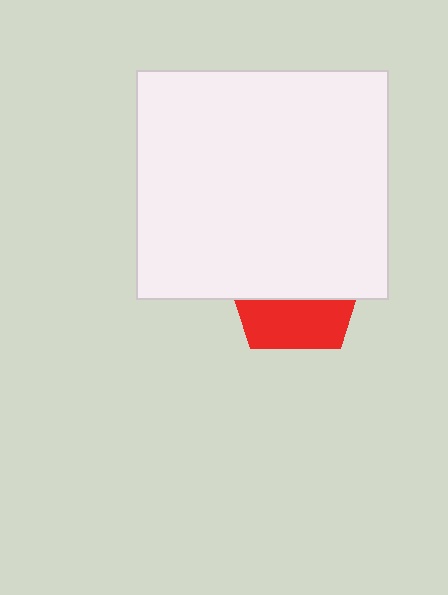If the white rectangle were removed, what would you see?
You would see the complete red pentagon.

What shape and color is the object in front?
The object in front is a white rectangle.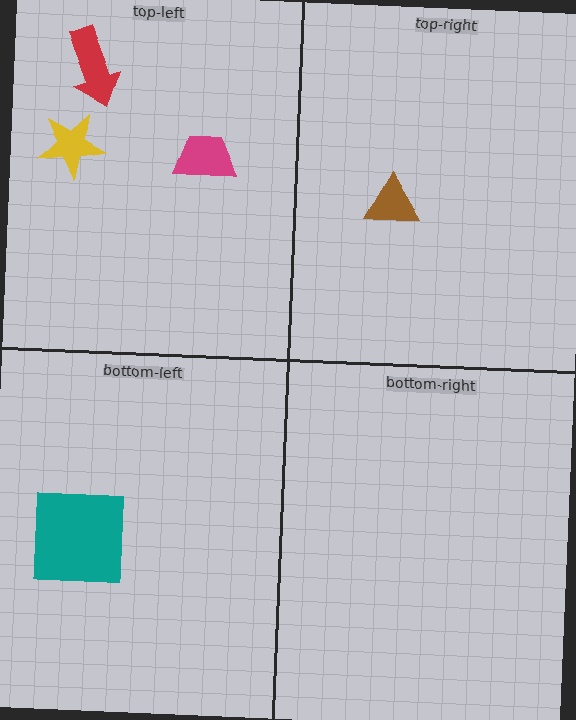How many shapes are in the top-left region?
3.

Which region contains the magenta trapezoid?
The top-left region.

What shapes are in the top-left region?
The red arrow, the yellow star, the magenta trapezoid.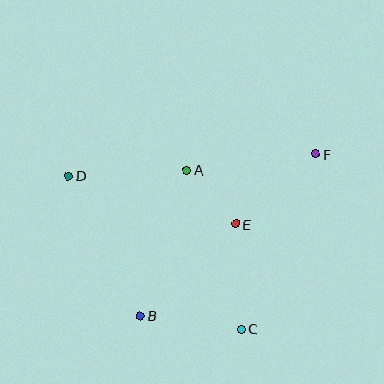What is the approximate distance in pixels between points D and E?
The distance between D and E is approximately 174 pixels.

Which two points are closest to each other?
Points A and E are closest to each other.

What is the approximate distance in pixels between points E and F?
The distance between E and F is approximately 107 pixels.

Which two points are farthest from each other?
Points D and F are farthest from each other.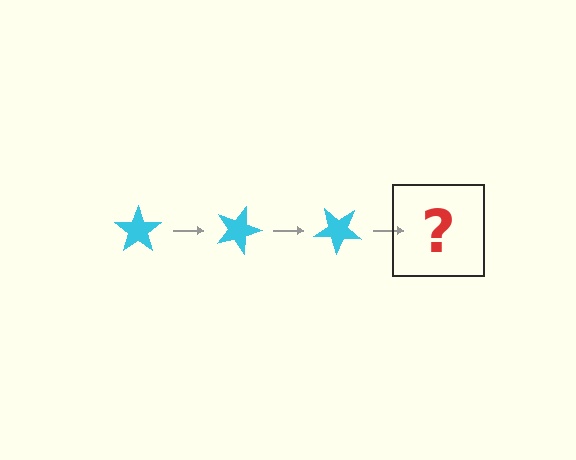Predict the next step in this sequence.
The next step is a cyan star rotated 60 degrees.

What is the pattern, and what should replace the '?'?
The pattern is that the star rotates 20 degrees each step. The '?' should be a cyan star rotated 60 degrees.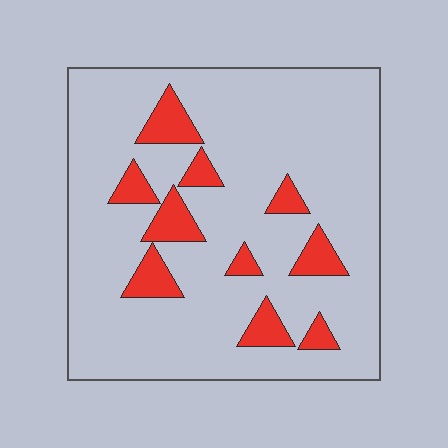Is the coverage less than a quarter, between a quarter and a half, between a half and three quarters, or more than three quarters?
Less than a quarter.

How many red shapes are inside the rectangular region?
10.